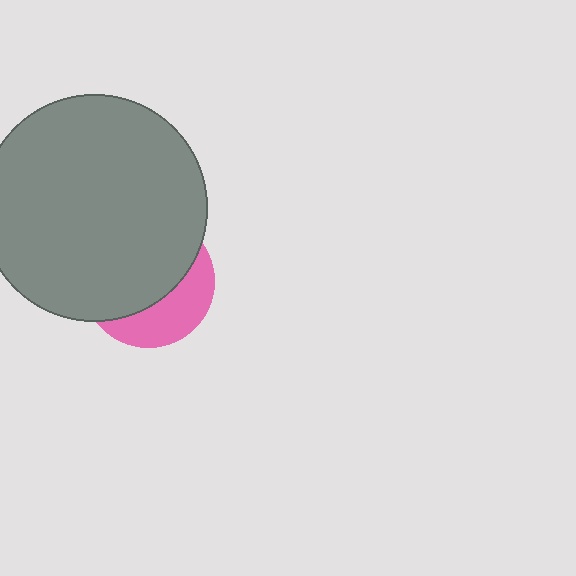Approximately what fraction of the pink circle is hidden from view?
Roughly 65% of the pink circle is hidden behind the gray circle.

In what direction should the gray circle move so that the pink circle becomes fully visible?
The gray circle should move up. That is the shortest direction to clear the overlap and leave the pink circle fully visible.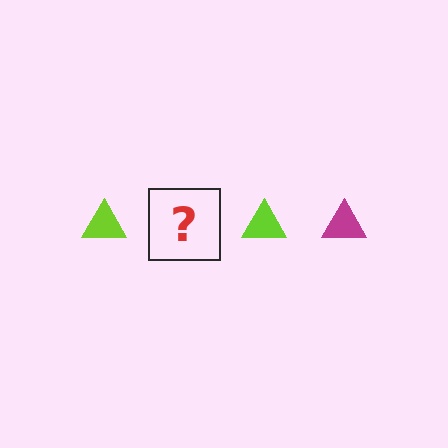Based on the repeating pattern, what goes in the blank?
The blank should be a magenta triangle.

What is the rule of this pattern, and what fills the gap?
The rule is that the pattern cycles through lime, magenta triangles. The gap should be filled with a magenta triangle.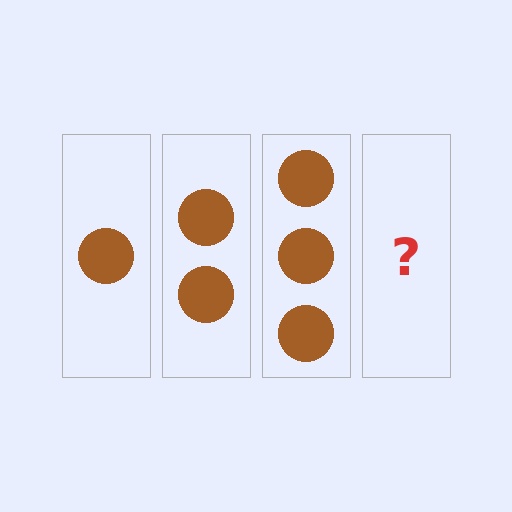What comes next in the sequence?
The next element should be 4 circles.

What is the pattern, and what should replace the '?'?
The pattern is that each step adds one more circle. The '?' should be 4 circles.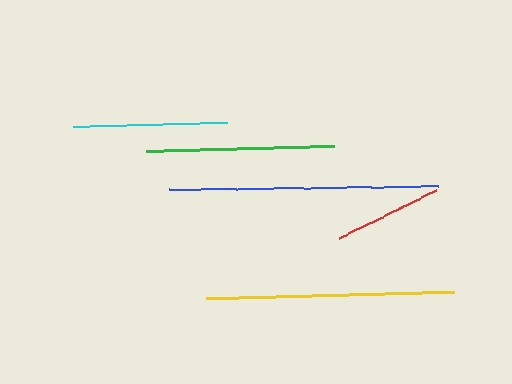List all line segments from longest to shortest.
From longest to shortest: blue, yellow, green, cyan, red.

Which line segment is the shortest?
The red line is the shortest at approximately 109 pixels.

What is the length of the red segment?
The red segment is approximately 109 pixels long.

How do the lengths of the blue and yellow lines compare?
The blue and yellow lines are approximately the same length.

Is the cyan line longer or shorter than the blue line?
The blue line is longer than the cyan line.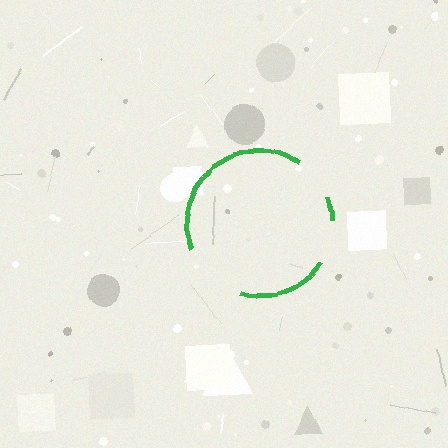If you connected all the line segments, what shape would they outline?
They would outline a circle.